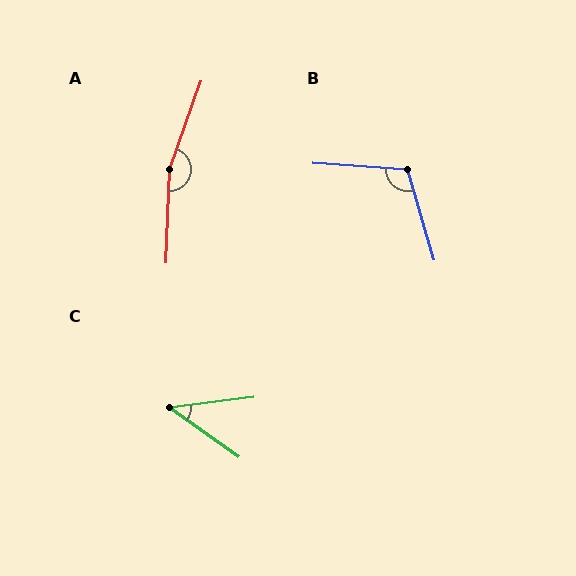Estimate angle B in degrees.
Approximately 110 degrees.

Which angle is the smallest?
C, at approximately 43 degrees.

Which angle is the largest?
A, at approximately 162 degrees.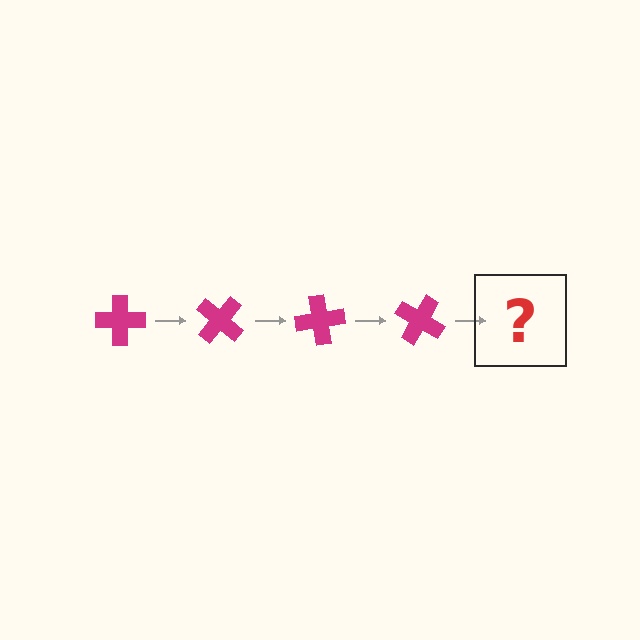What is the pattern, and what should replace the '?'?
The pattern is that the cross rotates 40 degrees each step. The '?' should be a magenta cross rotated 160 degrees.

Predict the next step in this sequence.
The next step is a magenta cross rotated 160 degrees.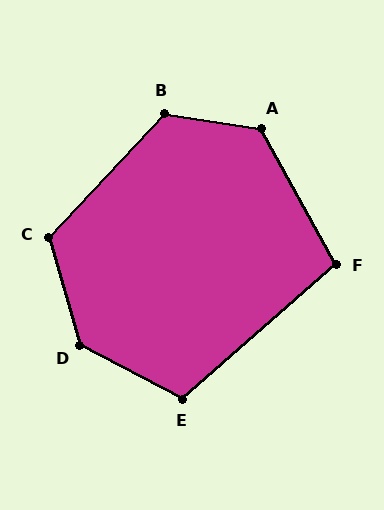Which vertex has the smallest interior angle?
F, at approximately 103 degrees.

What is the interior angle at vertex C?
Approximately 121 degrees (obtuse).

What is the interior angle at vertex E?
Approximately 111 degrees (obtuse).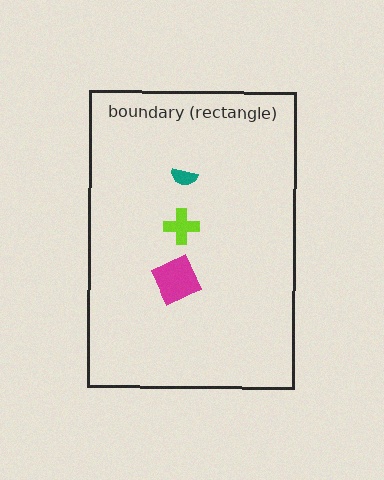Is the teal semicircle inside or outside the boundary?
Inside.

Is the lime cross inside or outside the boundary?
Inside.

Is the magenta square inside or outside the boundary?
Inside.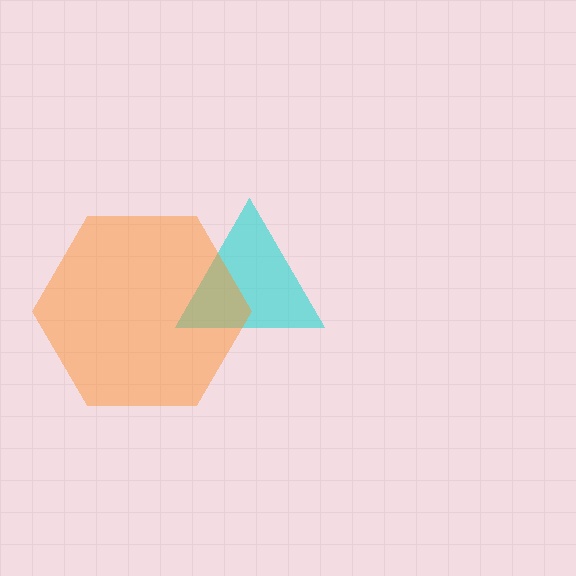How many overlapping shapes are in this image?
There are 2 overlapping shapes in the image.